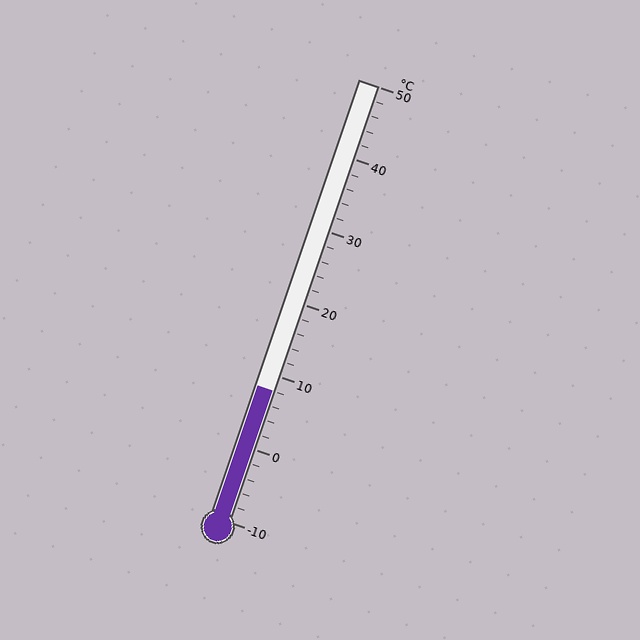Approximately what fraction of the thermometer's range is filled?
The thermometer is filled to approximately 30% of its range.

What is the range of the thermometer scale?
The thermometer scale ranges from -10°C to 50°C.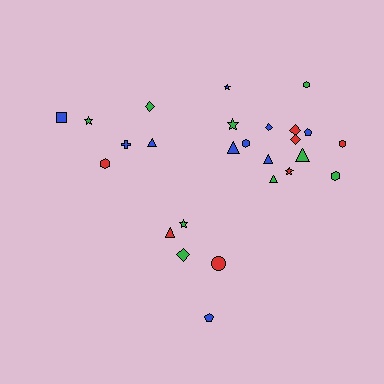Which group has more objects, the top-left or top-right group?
The top-right group.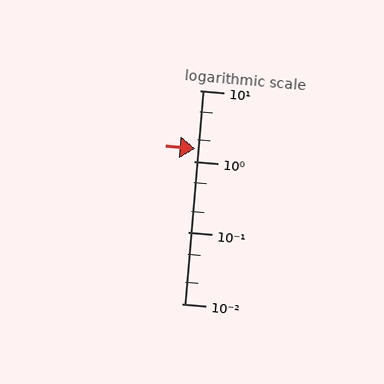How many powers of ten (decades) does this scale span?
The scale spans 3 decades, from 0.01 to 10.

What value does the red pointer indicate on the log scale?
The pointer indicates approximately 1.5.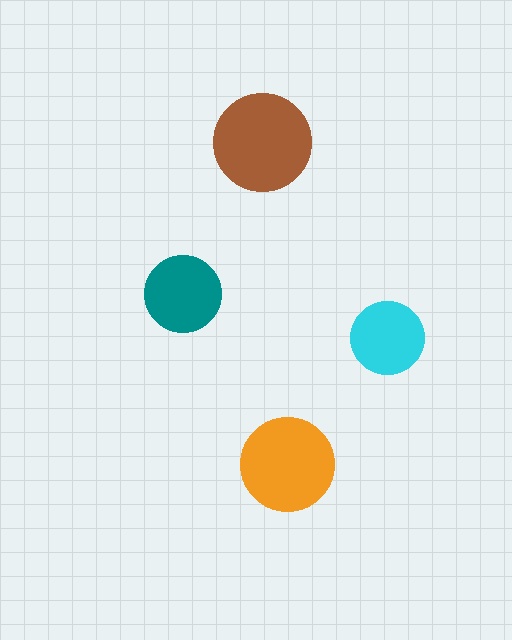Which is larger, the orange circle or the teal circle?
The orange one.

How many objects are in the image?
There are 4 objects in the image.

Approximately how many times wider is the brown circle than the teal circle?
About 1.5 times wider.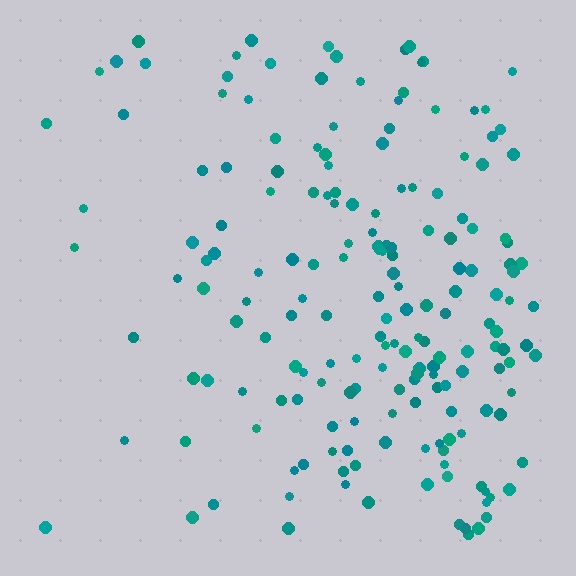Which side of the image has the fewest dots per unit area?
The left.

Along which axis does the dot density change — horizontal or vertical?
Horizontal.